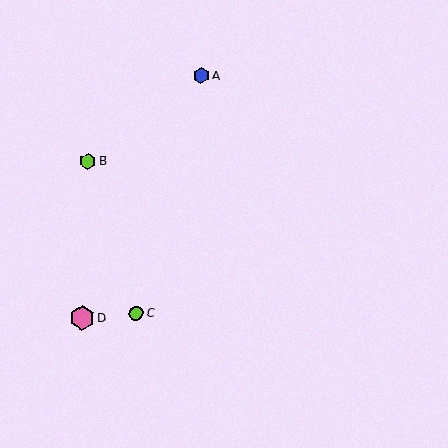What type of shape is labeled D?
Shape D is a pink hexagon.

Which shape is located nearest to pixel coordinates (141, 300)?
The lime circle (labeled C) at (136, 313) is nearest to that location.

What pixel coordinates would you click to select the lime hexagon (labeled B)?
Click at (88, 161) to select the lime hexagon B.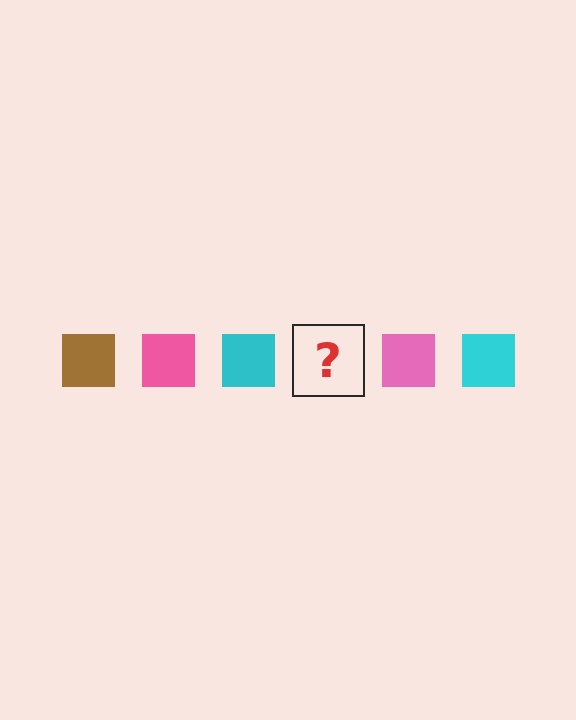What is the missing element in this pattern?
The missing element is a brown square.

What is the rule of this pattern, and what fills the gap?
The rule is that the pattern cycles through brown, pink, cyan squares. The gap should be filled with a brown square.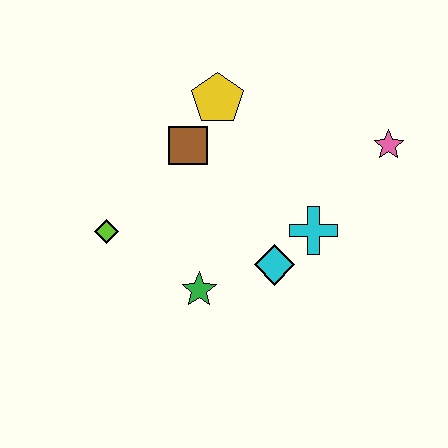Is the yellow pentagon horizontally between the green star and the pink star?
Yes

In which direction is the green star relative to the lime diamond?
The green star is to the right of the lime diamond.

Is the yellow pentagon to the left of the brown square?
No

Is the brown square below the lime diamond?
No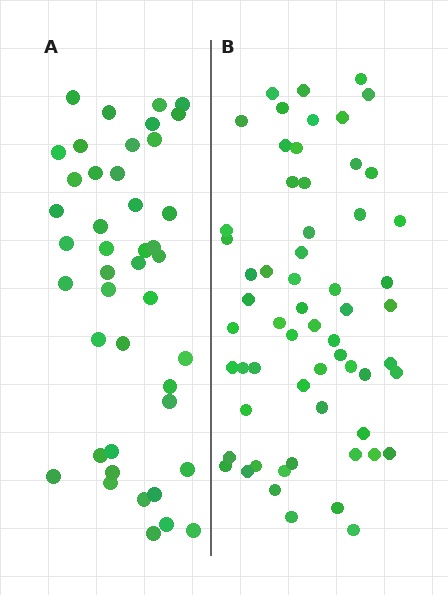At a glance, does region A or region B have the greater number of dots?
Region B (the right region) has more dots.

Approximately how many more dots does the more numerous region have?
Region B has approximately 15 more dots than region A.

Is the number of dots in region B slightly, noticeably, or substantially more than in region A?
Region B has noticeably more, but not dramatically so. The ratio is roughly 1.4 to 1.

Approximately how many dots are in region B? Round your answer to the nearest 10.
About 60 dots.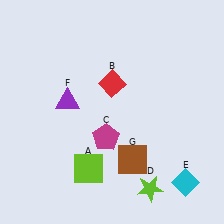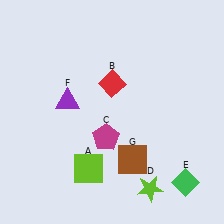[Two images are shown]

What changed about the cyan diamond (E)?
In Image 1, E is cyan. In Image 2, it changed to green.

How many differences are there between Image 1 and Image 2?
There is 1 difference between the two images.